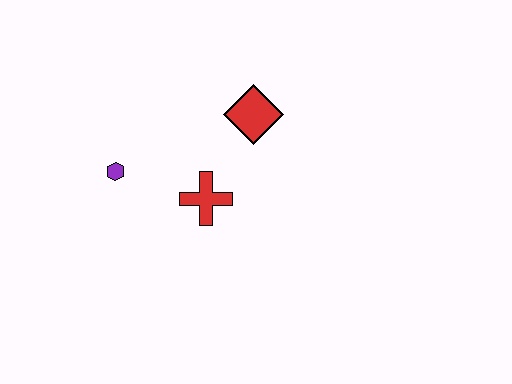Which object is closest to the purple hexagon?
The red cross is closest to the purple hexagon.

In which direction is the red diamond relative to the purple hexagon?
The red diamond is to the right of the purple hexagon.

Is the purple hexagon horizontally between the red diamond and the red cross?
No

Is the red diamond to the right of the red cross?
Yes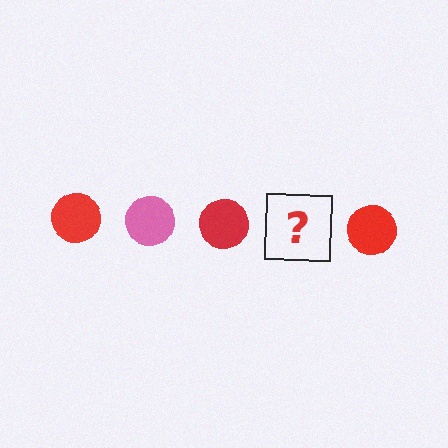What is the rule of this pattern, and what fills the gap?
The rule is that the pattern cycles through red, pink circles. The gap should be filled with a pink circle.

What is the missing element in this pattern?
The missing element is a pink circle.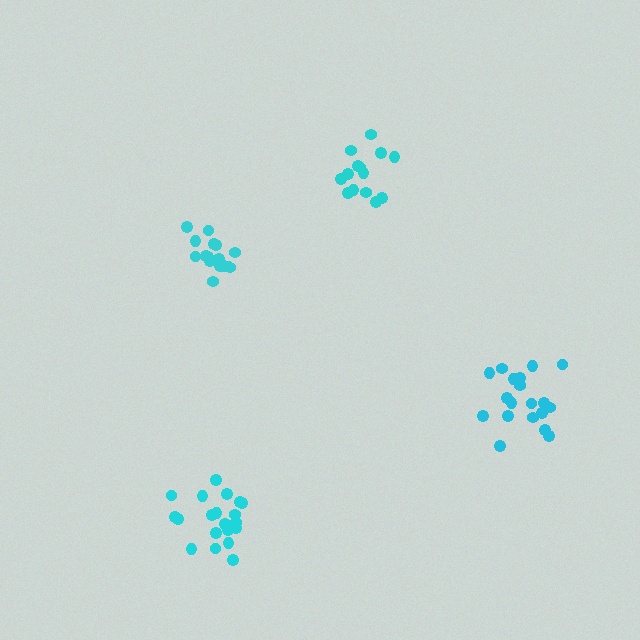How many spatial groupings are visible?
There are 4 spatial groupings.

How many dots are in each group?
Group 1: 16 dots, Group 2: 20 dots, Group 3: 19 dots, Group 4: 14 dots (69 total).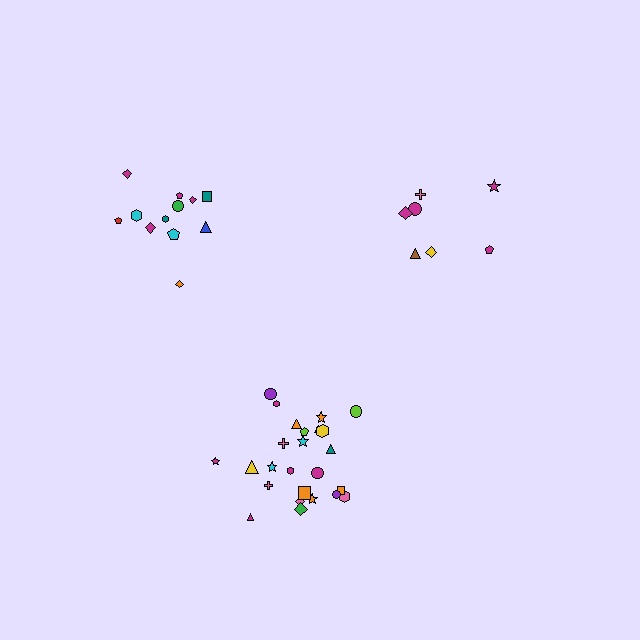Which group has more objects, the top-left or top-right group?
The top-left group.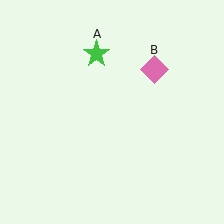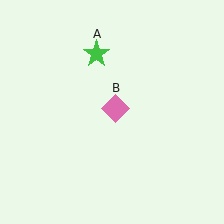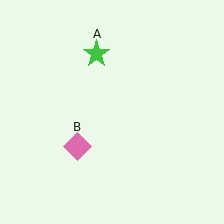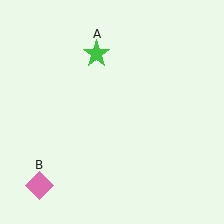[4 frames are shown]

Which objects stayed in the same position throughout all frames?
Green star (object A) remained stationary.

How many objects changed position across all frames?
1 object changed position: pink diamond (object B).